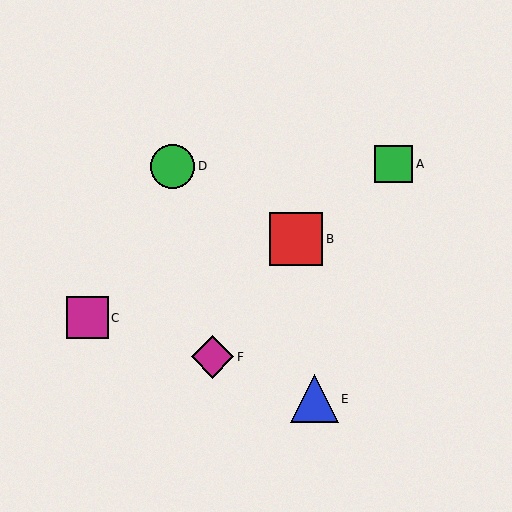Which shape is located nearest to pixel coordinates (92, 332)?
The magenta square (labeled C) at (87, 318) is nearest to that location.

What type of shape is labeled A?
Shape A is a green square.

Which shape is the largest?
The red square (labeled B) is the largest.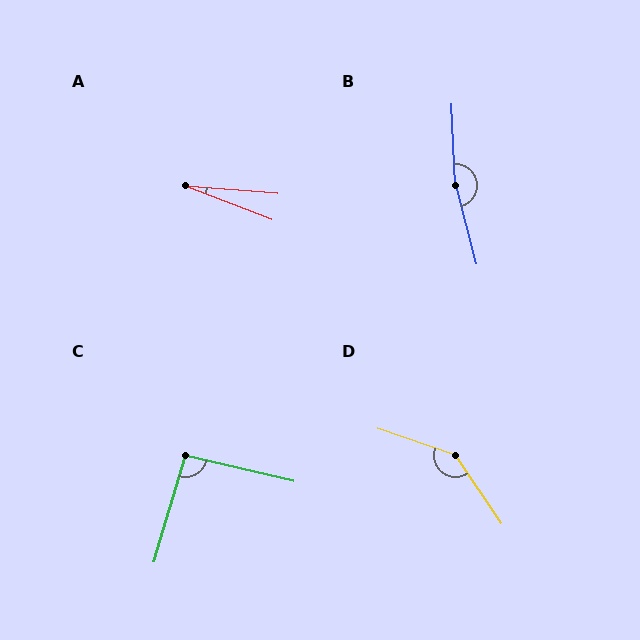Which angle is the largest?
B, at approximately 168 degrees.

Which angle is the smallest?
A, at approximately 17 degrees.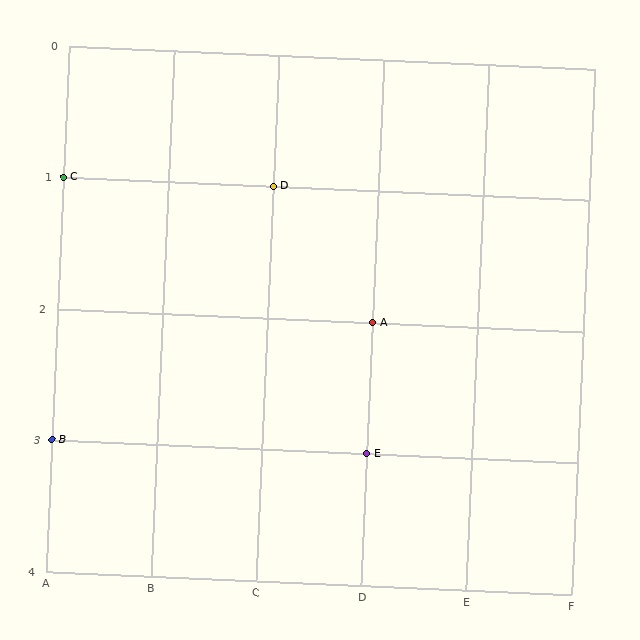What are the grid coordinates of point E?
Point E is at grid coordinates (D, 3).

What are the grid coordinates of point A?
Point A is at grid coordinates (D, 2).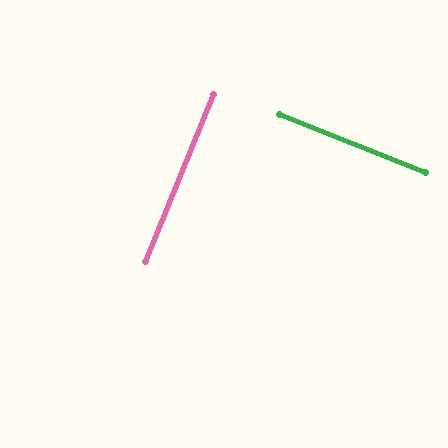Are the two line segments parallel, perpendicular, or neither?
Perpendicular — they meet at approximately 89°.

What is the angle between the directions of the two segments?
Approximately 89 degrees.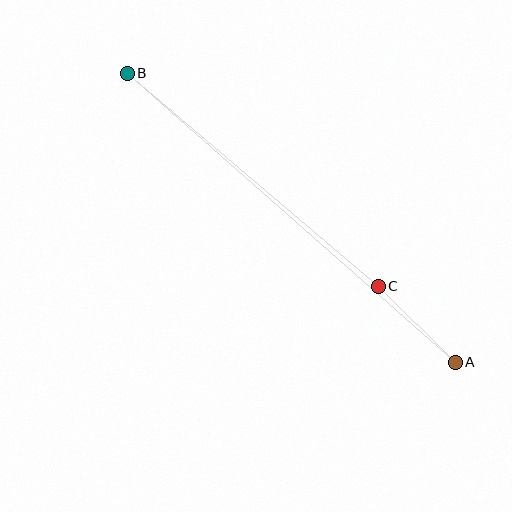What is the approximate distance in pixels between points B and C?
The distance between B and C is approximately 329 pixels.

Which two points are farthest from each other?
Points A and B are farthest from each other.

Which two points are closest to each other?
Points A and C are closest to each other.